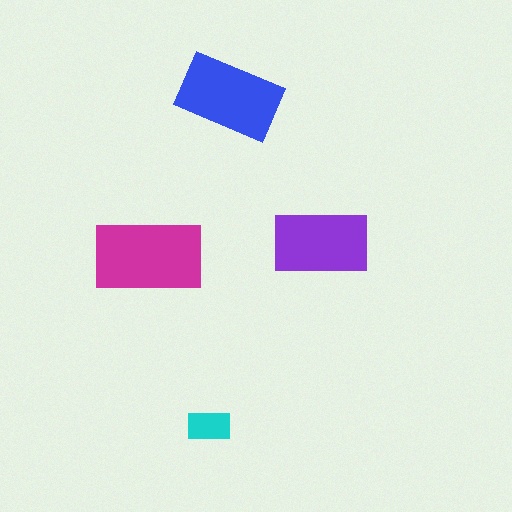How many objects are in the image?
There are 4 objects in the image.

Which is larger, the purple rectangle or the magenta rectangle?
The magenta one.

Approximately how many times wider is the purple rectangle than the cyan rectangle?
About 2 times wider.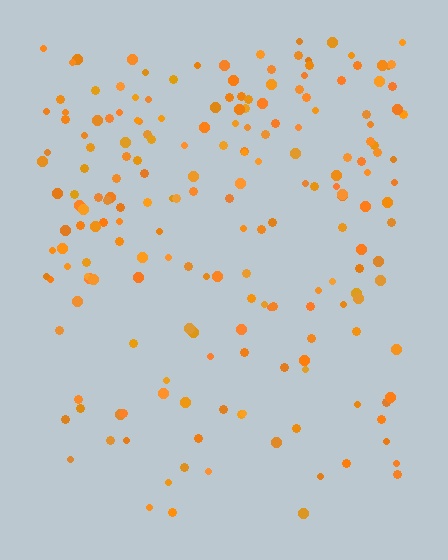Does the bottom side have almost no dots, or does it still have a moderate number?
Still a moderate number, just noticeably fewer than the top.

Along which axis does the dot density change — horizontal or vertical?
Vertical.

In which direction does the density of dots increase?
From bottom to top, with the top side densest.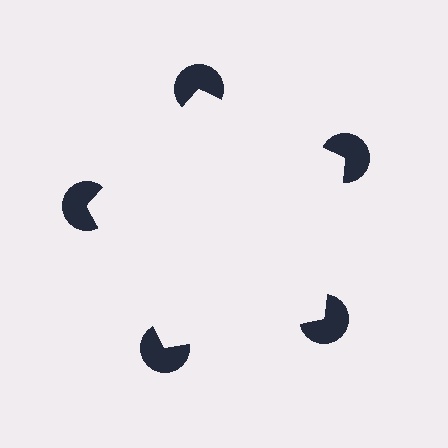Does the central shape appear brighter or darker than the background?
It typically appears slightly brighter than the background, even though no actual brightness change is drawn.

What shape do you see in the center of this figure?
An illusory pentagon — its edges are inferred from the aligned wedge cuts in the pac-man discs, not physically drawn.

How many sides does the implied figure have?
5 sides.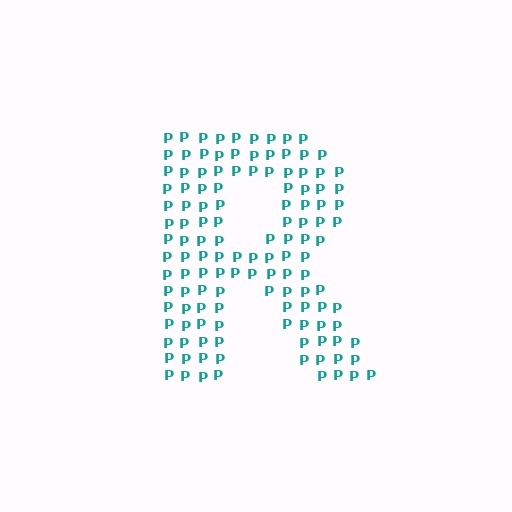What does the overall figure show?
The overall figure shows the letter R.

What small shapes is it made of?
It is made of small letter P's.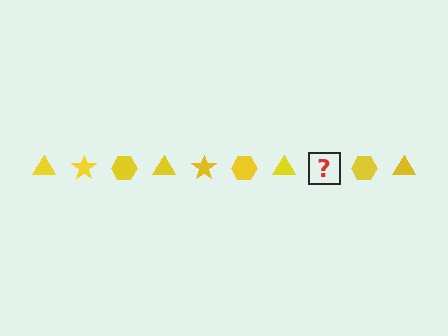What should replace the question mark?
The question mark should be replaced with a yellow star.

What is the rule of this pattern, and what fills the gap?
The rule is that the pattern cycles through triangle, star, hexagon shapes in yellow. The gap should be filled with a yellow star.